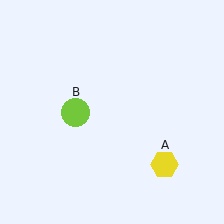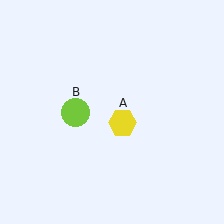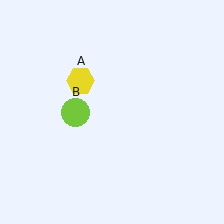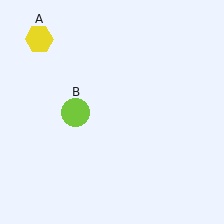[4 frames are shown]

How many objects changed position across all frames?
1 object changed position: yellow hexagon (object A).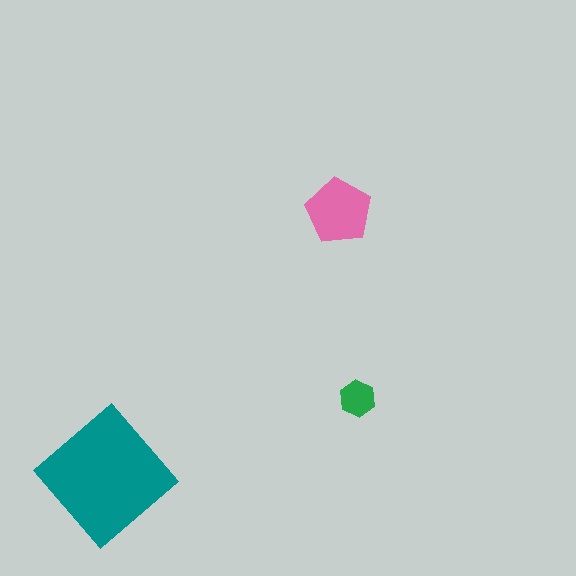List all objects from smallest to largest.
The green hexagon, the pink pentagon, the teal diamond.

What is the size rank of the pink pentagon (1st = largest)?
2nd.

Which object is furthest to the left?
The teal diamond is leftmost.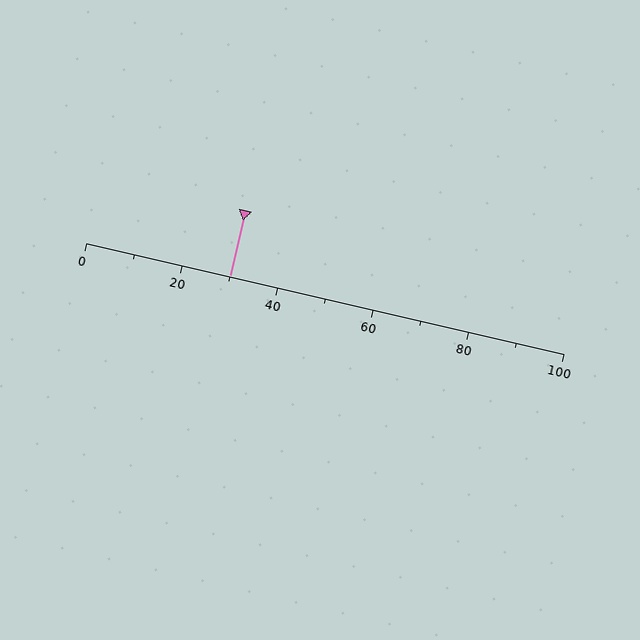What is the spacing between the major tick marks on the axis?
The major ticks are spaced 20 apart.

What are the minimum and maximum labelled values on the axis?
The axis runs from 0 to 100.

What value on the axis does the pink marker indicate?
The marker indicates approximately 30.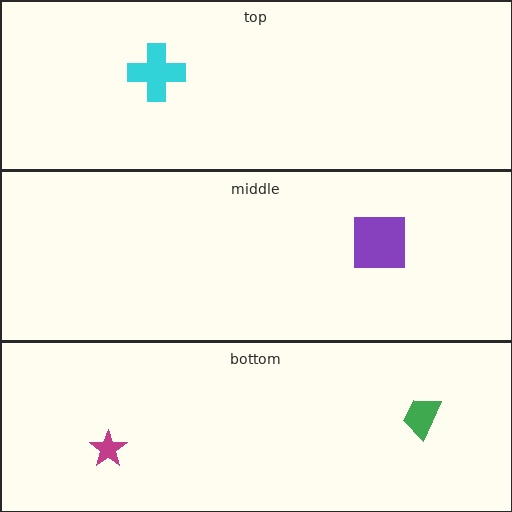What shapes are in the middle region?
The purple square.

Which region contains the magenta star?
The bottom region.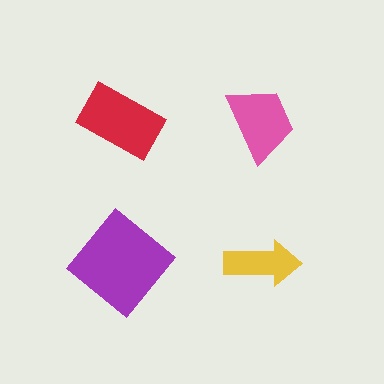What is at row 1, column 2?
A pink trapezoid.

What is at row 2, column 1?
A purple diamond.